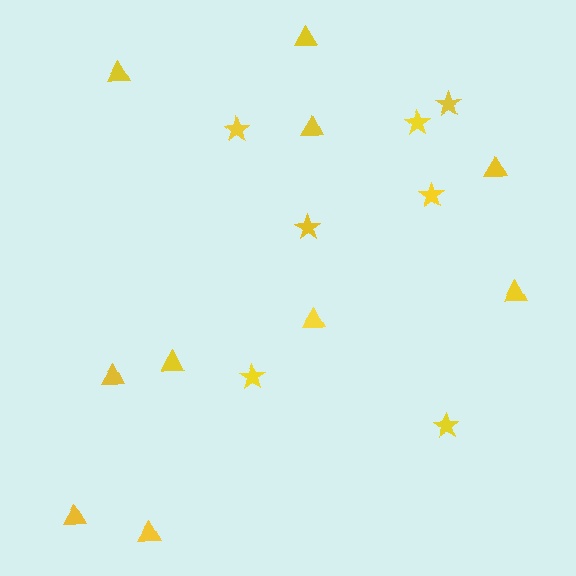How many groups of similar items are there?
There are 2 groups: one group of triangles (10) and one group of stars (7).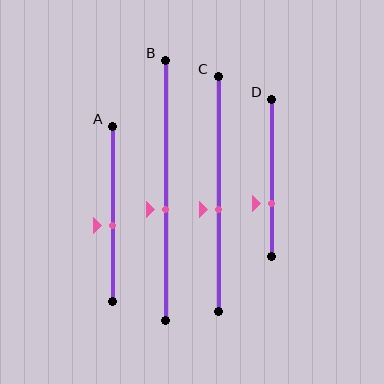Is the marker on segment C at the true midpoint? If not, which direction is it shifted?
No, the marker on segment C is shifted downward by about 7% of the segment length.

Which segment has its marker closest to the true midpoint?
Segment C has its marker closest to the true midpoint.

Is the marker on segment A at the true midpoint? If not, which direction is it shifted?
No, the marker on segment A is shifted downward by about 7% of the segment length.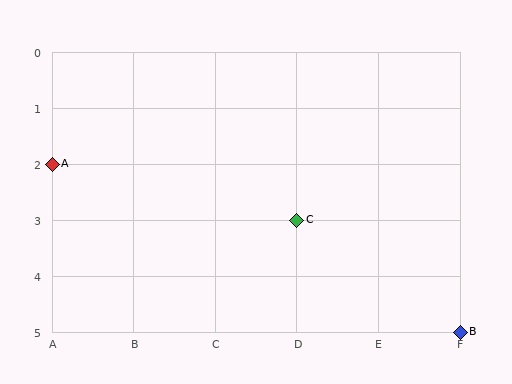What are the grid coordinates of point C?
Point C is at grid coordinates (D, 3).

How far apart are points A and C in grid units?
Points A and C are 3 columns and 1 row apart (about 3.2 grid units diagonally).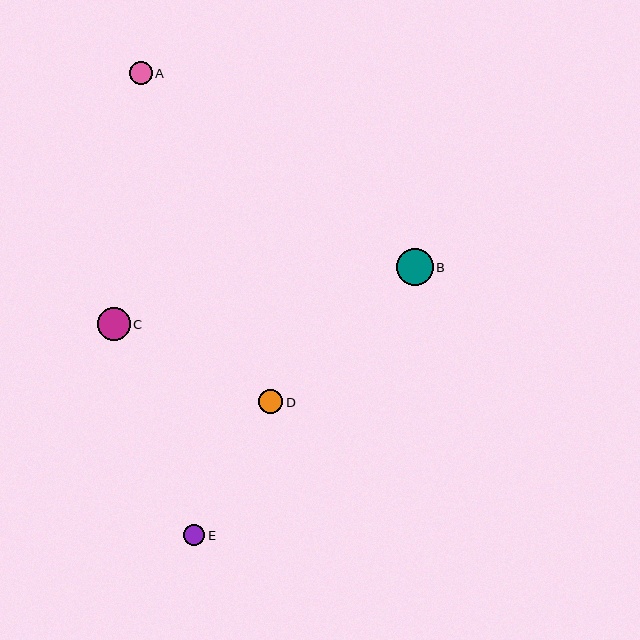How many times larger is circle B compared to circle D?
Circle B is approximately 1.5 times the size of circle D.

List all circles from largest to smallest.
From largest to smallest: B, C, D, A, E.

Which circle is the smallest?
Circle E is the smallest with a size of approximately 21 pixels.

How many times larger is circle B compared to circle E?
Circle B is approximately 1.7 times the size of circle E.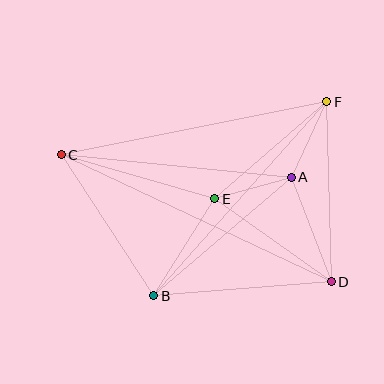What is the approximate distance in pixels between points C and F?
The distance between C and F is approximately 271 pixels.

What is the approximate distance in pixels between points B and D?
The distance between B and D is approximately 178 pixels.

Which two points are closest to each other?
Points A and E are closest to each other.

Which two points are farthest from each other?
Points C and D are farthest from each other.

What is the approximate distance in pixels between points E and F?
The distance between E and F is approximately 148 pixels.